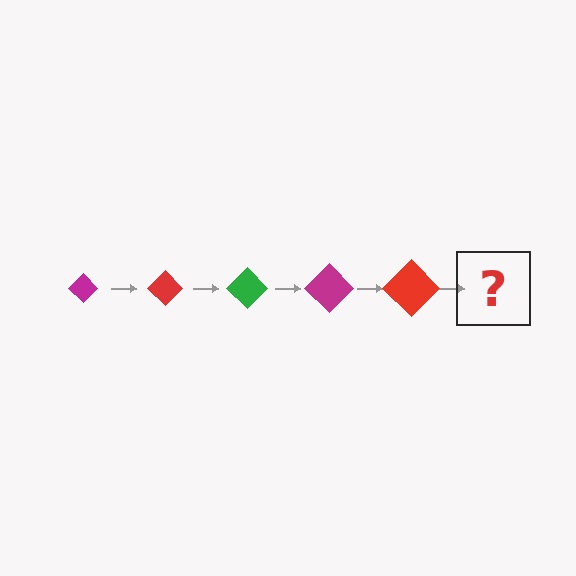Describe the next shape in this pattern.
It should be a green diamond, larger than the previous one.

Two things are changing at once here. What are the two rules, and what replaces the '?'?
The two rules are that the diamond grows larger each step and the color cycles through magenta, red, and green. The '?' should be a green diamond, larger than the previous one.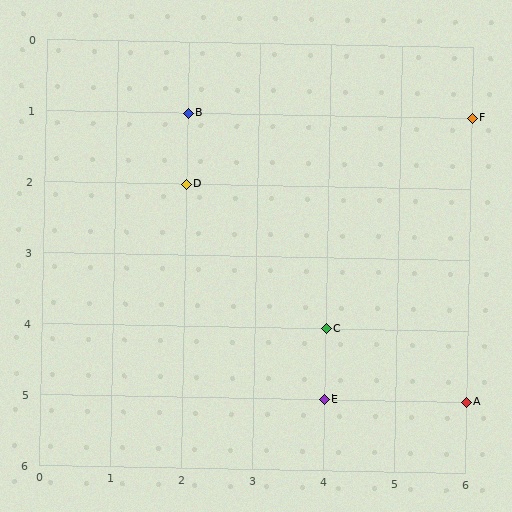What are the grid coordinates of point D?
Point D is at grid coordinates (2, 2).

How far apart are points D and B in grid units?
Points D and B are 1 row apart.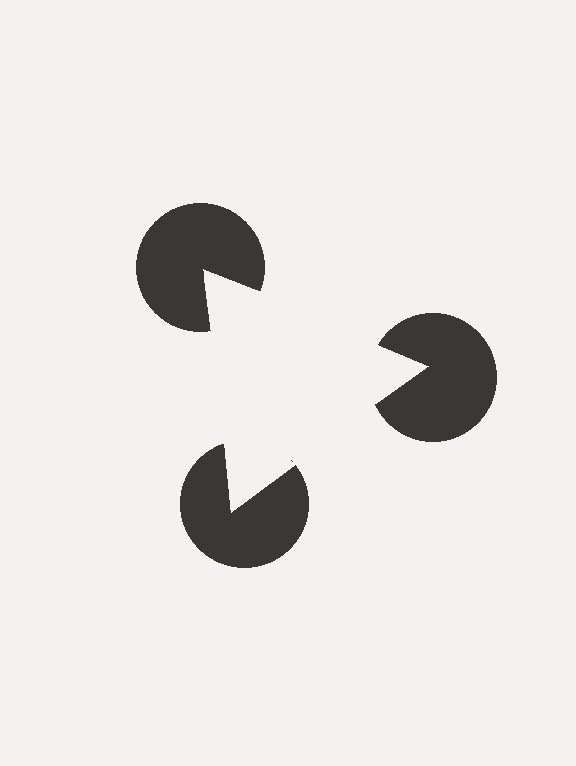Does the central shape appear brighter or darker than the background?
It typically appears slightly brighter than the background, even though no actual brightness change is drawn.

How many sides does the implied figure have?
3 sides.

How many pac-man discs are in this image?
There are 3 — one at each vertex of the illusory triangle.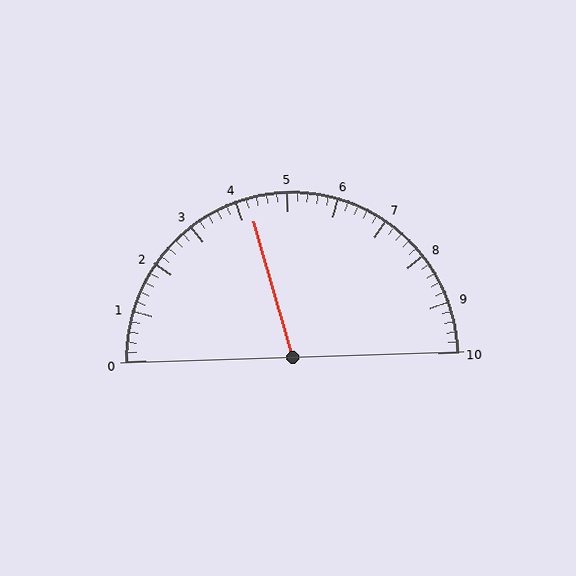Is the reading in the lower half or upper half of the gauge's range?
The reading is in the lower half of the range (0 to 10).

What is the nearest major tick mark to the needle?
The nearest major tick mark is 4.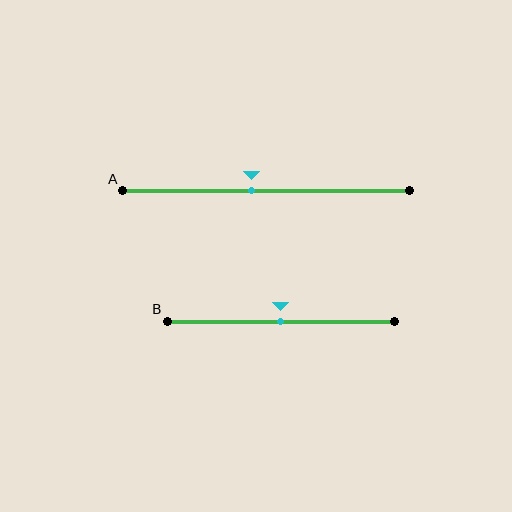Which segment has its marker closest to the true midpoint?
Segment B has its marker closest to the true midpoint.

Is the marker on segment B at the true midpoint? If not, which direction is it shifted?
Yes, the marker on segment B is at the true midpoint.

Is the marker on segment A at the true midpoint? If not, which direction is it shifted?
No, the marker on segment A is shifted to the left by about 5% of the segment length.